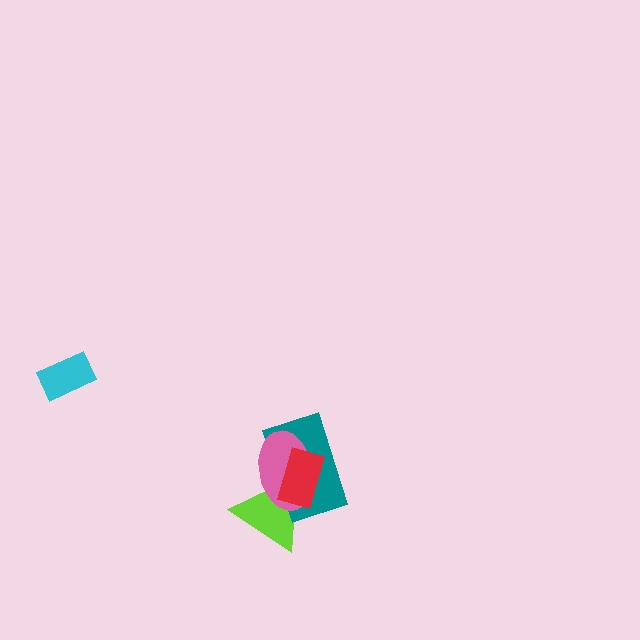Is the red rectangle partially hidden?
No, no other shape covers it.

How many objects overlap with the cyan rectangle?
0 objects overlap with the cyan rectangle.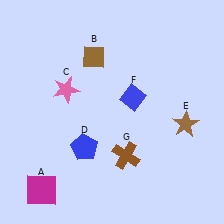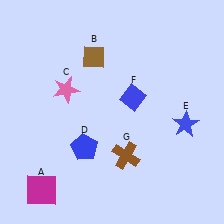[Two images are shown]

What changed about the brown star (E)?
In Image 1, E is brown. In Image 2, it changed to blue.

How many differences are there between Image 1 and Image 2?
There is 1 difference between the two images.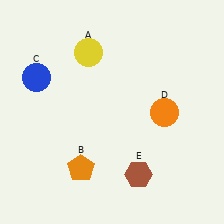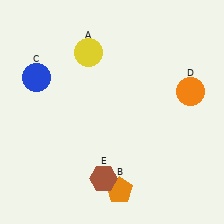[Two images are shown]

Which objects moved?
The objects that moved are: the orange pentagon (B), the orange circle (D), the brown hexagon (E).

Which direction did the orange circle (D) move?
The orange circle (D) moved right.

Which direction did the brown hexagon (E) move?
The brown hexagon (E) moved left.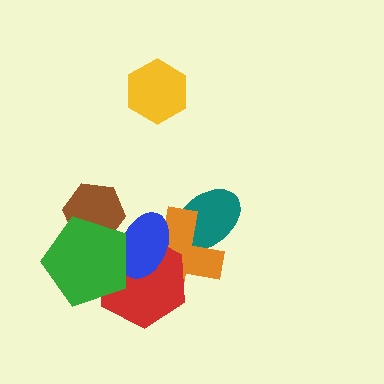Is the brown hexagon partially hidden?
Yes, it is partially covered by another shape.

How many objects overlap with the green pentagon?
3 objects overlap with the green pentagon.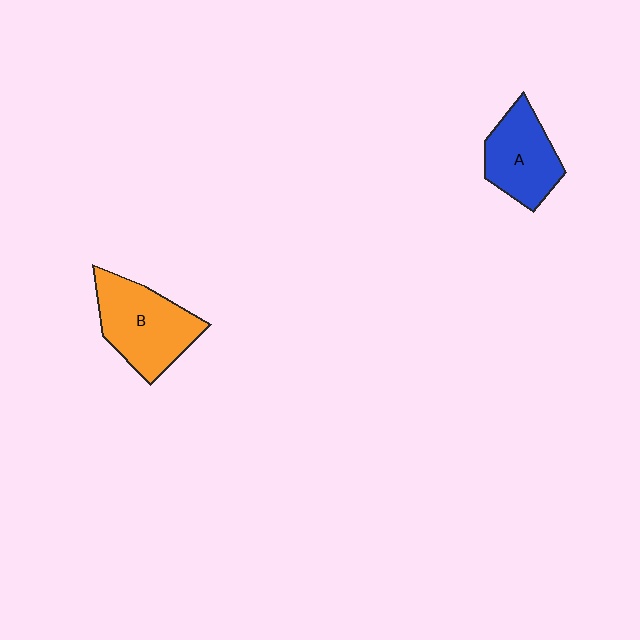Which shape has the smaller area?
Shape A (blue).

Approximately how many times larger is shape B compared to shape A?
Approximately 1.3 times.